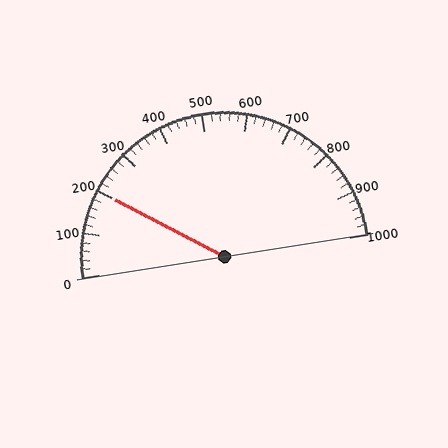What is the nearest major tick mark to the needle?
The nearest major tick mark is 200.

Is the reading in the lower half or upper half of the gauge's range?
The reading is in the lower half of the range (0 to 1000).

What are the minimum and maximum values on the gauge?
The gauge ranges from 0 to 1000.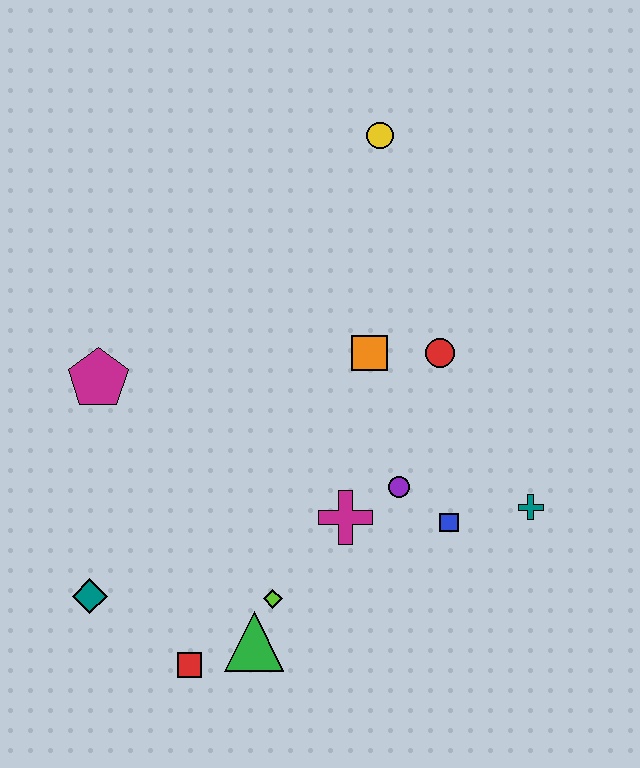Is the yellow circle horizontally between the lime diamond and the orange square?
No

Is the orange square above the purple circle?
Yes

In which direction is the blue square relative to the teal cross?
The blue square is to the left of the teal cross.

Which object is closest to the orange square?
The red circle is closest to the orange square.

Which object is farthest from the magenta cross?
The yellow circle is farthest from the magenta cross.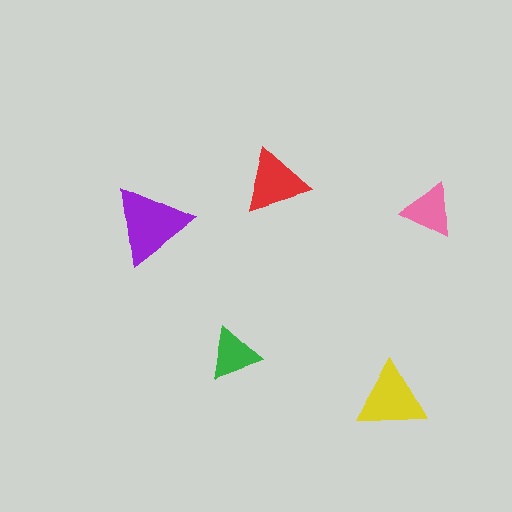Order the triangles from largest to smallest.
the purple one, the yellow one, the red one, the pink one, the green one.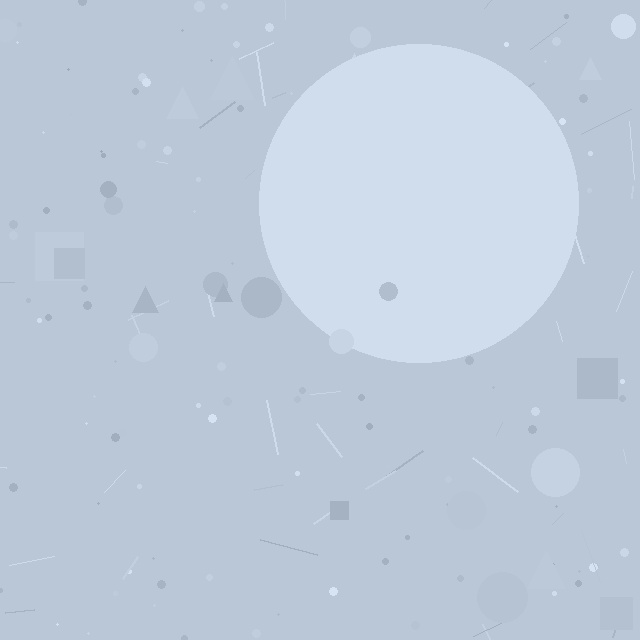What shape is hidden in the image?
A circle is hidden in the image.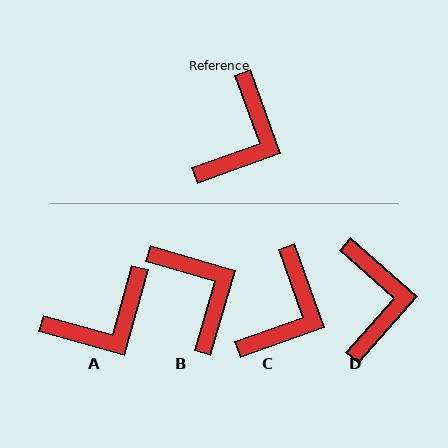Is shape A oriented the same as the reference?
No, it is off by about 35 degrees.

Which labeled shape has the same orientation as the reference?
C.